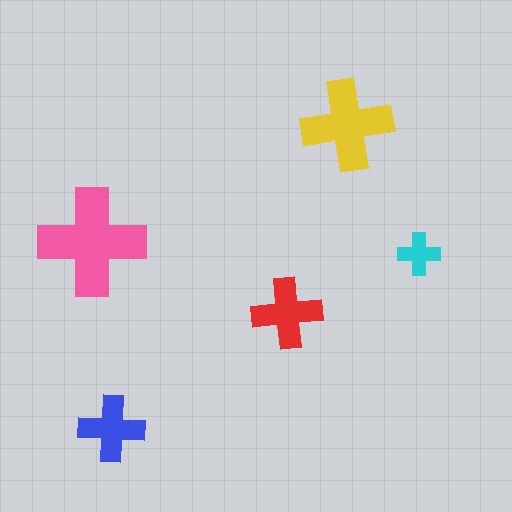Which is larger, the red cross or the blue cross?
The red one.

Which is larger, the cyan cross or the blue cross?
The blue one.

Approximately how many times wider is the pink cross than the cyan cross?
About 2.5 times wider.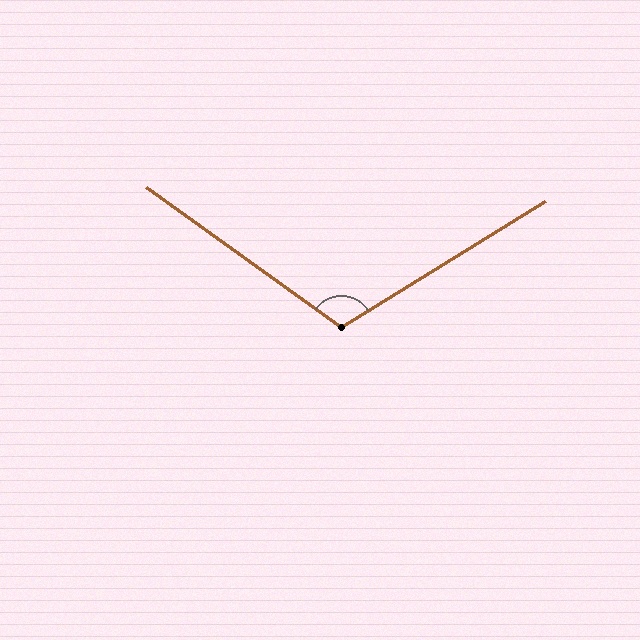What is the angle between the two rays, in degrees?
Approximately 113 degrees.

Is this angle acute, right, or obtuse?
It is obtuse.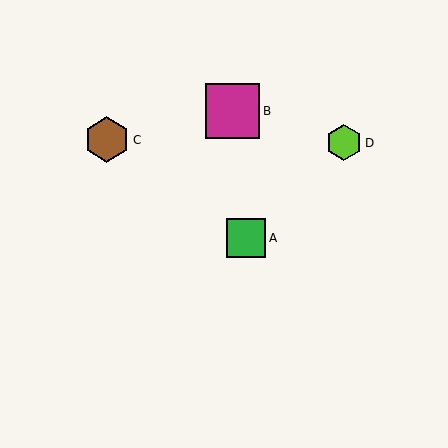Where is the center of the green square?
The center of the green square is at (246, 238).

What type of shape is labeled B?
Shape B is a magenta square.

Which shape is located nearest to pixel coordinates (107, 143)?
The brown hexagon (labeled C) at (107, 140) is nearest to that location.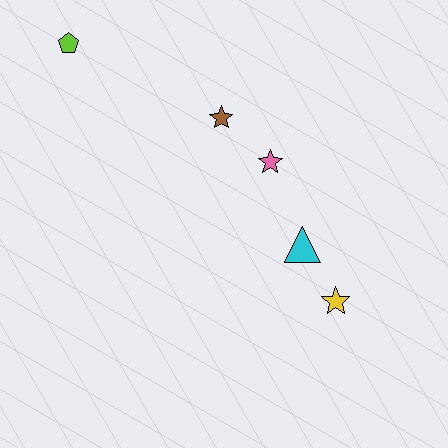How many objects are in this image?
There are 5 objects.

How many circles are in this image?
There are no circles.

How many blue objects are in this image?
There are no blue objects.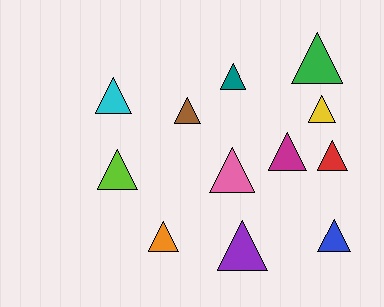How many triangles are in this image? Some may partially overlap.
There are 12 triangles.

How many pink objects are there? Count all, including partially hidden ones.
There is 1 pink object.